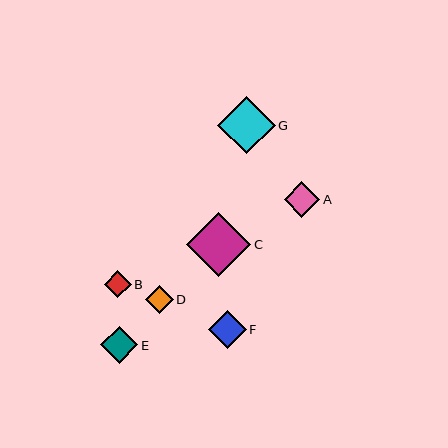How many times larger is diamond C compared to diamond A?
Diamond C is approximately 1.8 times the size of diamond A.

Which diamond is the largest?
Diamond C is the largest with a size of approximately 64 pixels.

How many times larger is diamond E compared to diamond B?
Diamond E is approximately 1.4 times the size of diamond B.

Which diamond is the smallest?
Diamond B is the smallest with a size of approximately 27 pixels.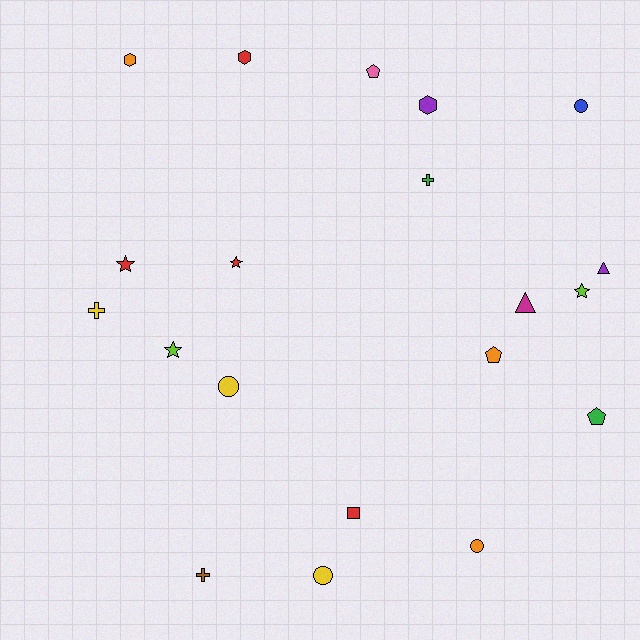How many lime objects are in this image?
There are 2 lime objects.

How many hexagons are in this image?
There are 3 hexagons.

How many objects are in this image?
There are 20 objects.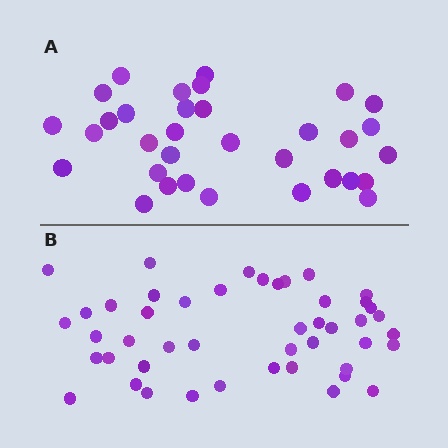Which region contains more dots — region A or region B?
Region B (the bottom region) has more dots.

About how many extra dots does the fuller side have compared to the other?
Region B has approximately 15 more dots than region A.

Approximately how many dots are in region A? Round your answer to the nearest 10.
About 30 dots. (The exact count is 33, which rounds to 30.)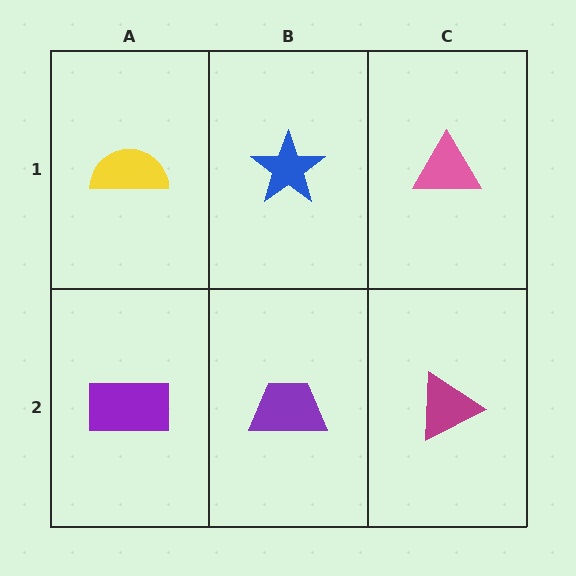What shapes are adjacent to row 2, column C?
A pink triangle (row 1, column C), a purple trapezoid (row 2, column B).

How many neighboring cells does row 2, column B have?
3.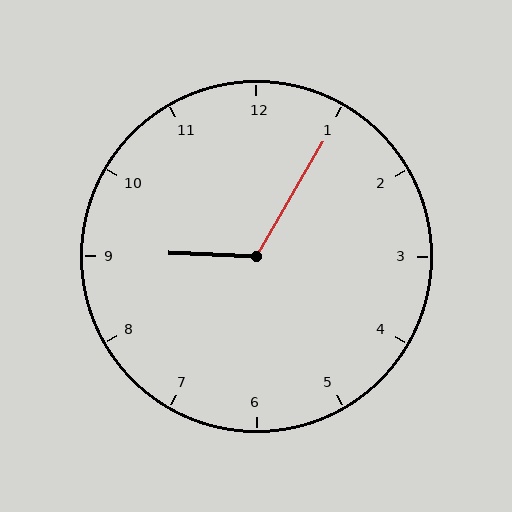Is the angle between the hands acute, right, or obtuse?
It is obtuse.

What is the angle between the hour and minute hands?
Approximately 118 degrees.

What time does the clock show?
9:05.